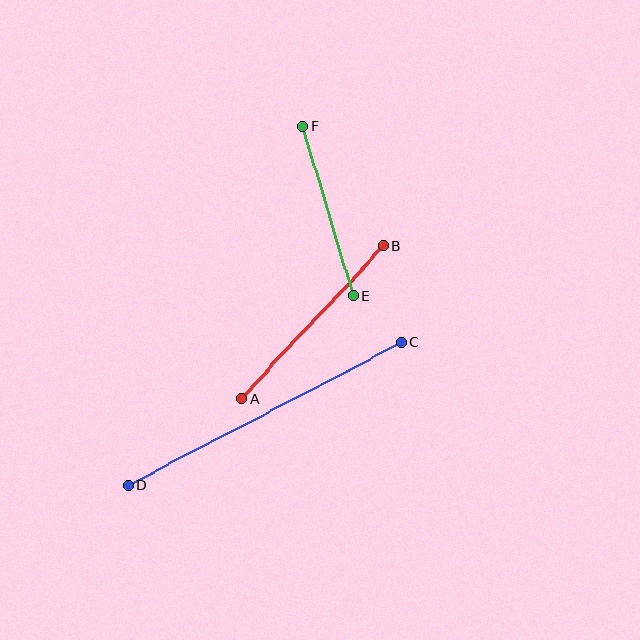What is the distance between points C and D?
The distance is approximately 309 pixels.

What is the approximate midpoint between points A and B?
The midpoint is at approximately (312, 322) pixels.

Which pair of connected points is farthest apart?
Points C and D are farthest apart.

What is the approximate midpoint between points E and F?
The midpoint is at approximately (328, 211) pixels.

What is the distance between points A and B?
The distance is approximately 208 pixels.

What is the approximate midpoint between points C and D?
The midpoint is at approximately (265, 414) pixels.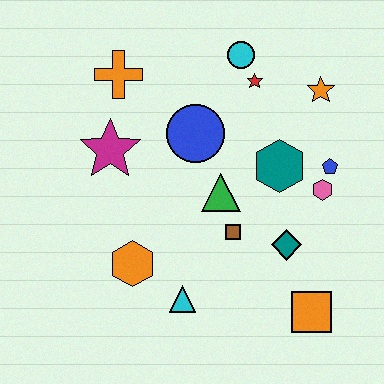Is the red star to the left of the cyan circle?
No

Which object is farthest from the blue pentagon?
The orange cross is farthest from the blue pentagon.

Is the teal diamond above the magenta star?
No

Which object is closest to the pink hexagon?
The blue pentagon is closest to the pink hexagon.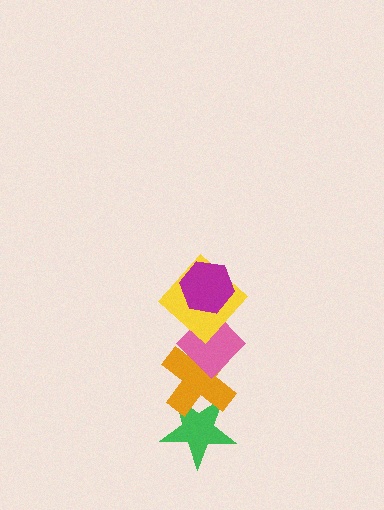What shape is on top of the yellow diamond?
The magenta hexagon is on top of the yellow diamond.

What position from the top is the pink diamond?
The pink diamond is 3rd from the top.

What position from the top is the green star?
The green star is 5th from the top.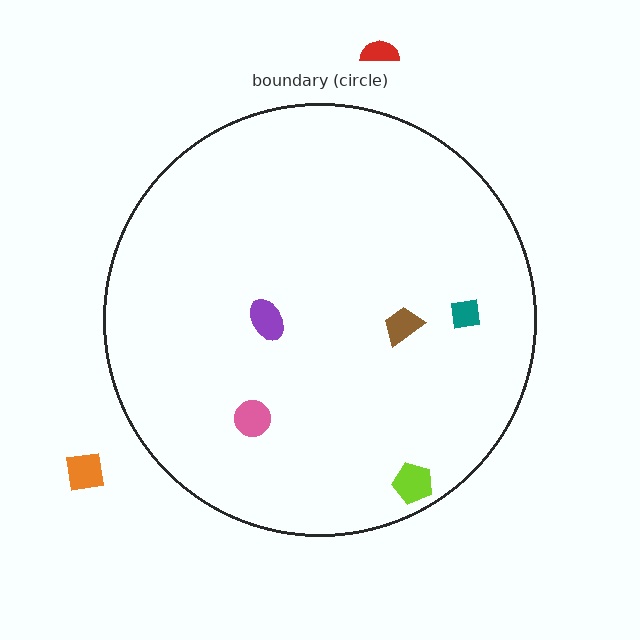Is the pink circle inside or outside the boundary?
Inside.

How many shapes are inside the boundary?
5 inside, 2 outside.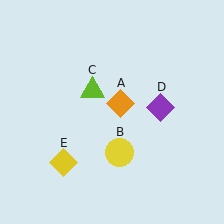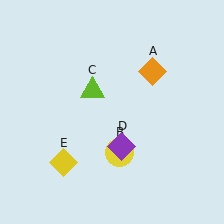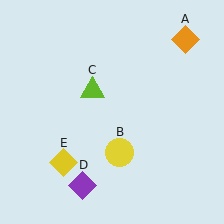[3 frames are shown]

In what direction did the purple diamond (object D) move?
The purple diamond (object D) moved down and to the left.